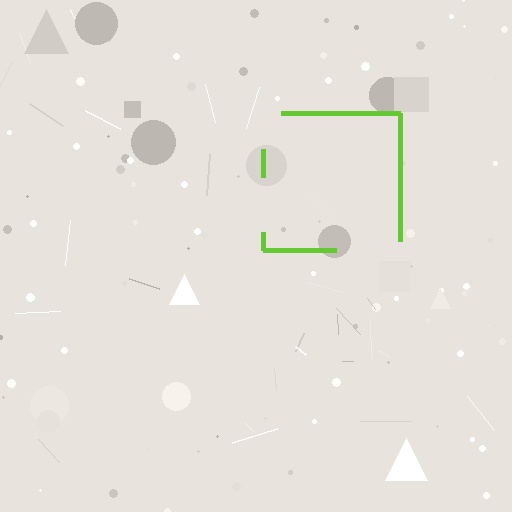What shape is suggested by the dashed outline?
The dashed outline suggests a square.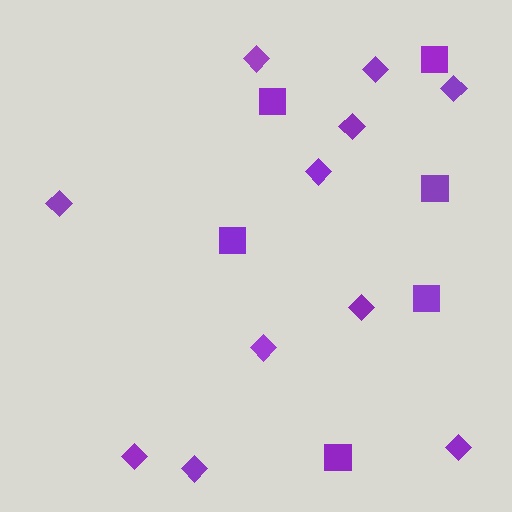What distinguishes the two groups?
There are 2 groups: one group of squares (6) and one group of diamonds (11).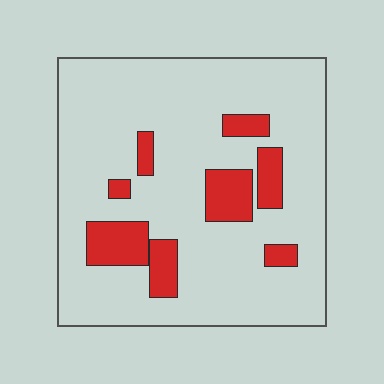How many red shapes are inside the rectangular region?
8.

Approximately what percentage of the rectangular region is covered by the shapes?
Approximately 15%.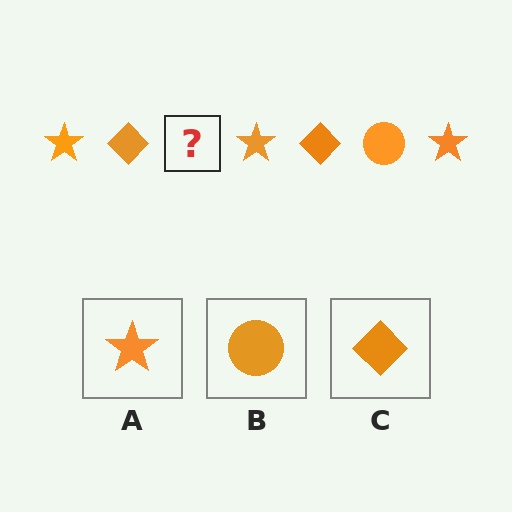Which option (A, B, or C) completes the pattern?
B.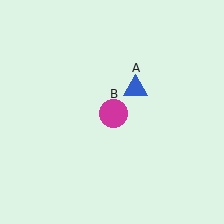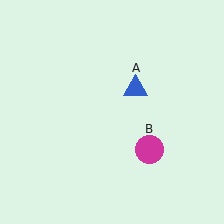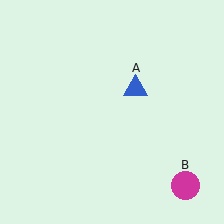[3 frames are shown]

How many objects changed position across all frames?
1 object changed position: magenta circle (object B).